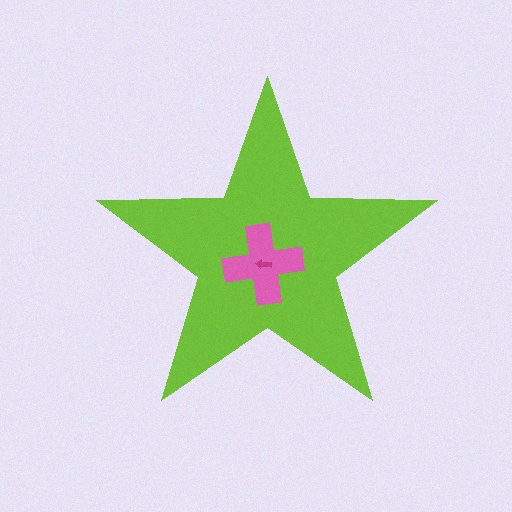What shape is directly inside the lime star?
The pink cross.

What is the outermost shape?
The lime star.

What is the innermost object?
The magenta arrow.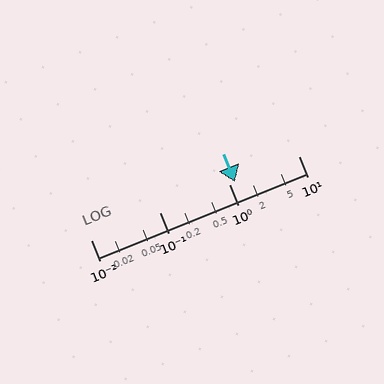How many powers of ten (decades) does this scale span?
The scale spans 3 decades, from 0.01 to 10.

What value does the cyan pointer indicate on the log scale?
The pointer indicates approximately 1.2.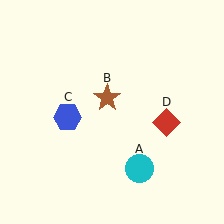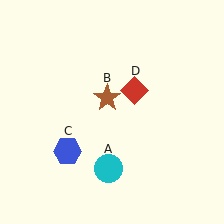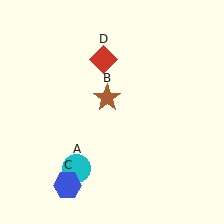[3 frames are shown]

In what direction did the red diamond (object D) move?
The red diamond (object D) moved up and to the left.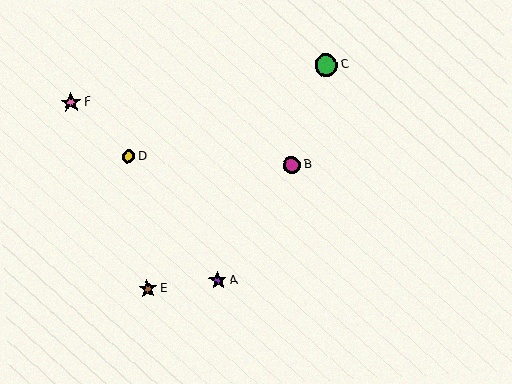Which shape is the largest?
The green circle (labeled C) is the largest.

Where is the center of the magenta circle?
The center of the magenta circle is at (292, 165).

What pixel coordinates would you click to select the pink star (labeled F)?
Click at (71, 103) to select the pink star F.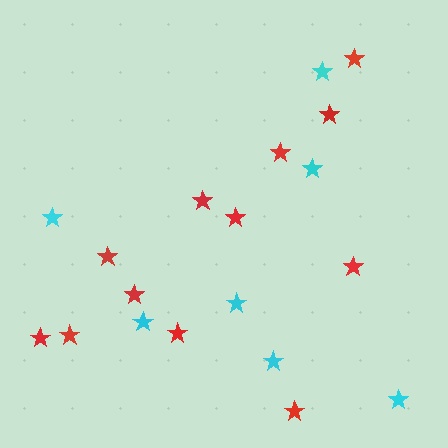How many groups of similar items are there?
There are 2 groups: one group of red stars (12) and one group of cyan stars (7).